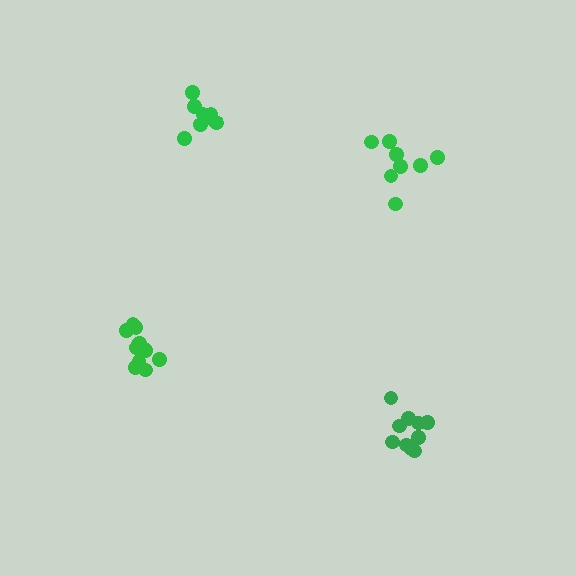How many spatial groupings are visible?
There are 4 spatial groupings.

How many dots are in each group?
Group 1: 10 dots, Group 2: 9 dots, Group 3: 8 dots, Group 4: 12 dots (39 total).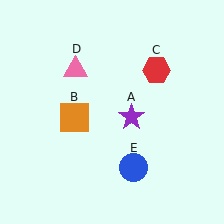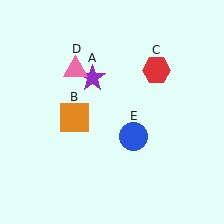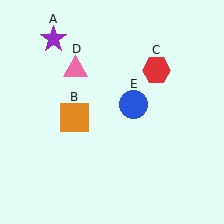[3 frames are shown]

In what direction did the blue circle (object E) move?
The blue circle (object E) moved up.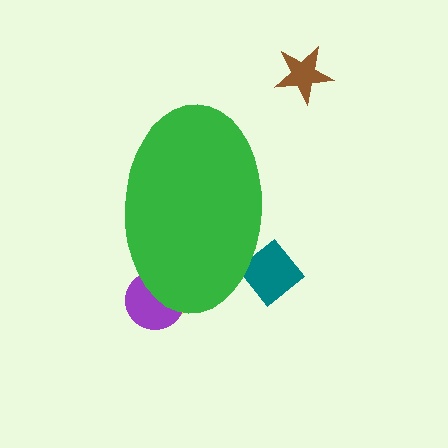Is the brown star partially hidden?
No, the brown star is fully visible.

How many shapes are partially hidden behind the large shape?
3 shapes are partially hidden.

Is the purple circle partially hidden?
Yes, the purple circle is partially hidden behind the green ellipse.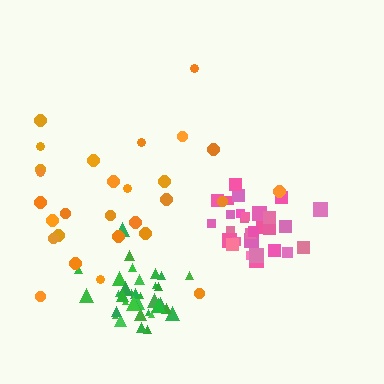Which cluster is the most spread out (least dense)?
Orange.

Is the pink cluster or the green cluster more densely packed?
Green.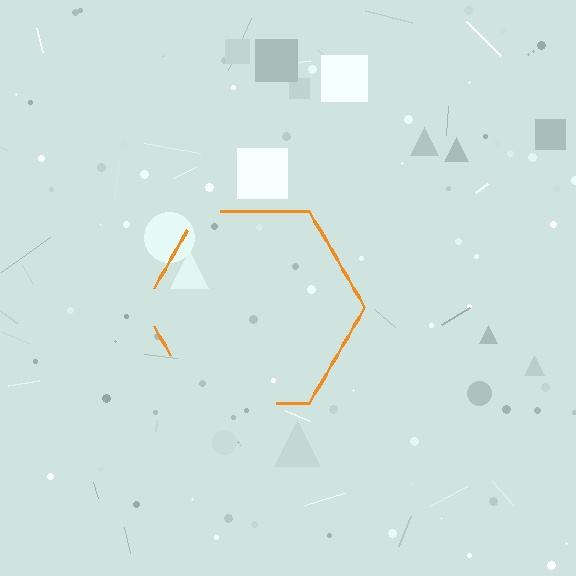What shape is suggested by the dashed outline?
The dashed outline suggests a hexagon.